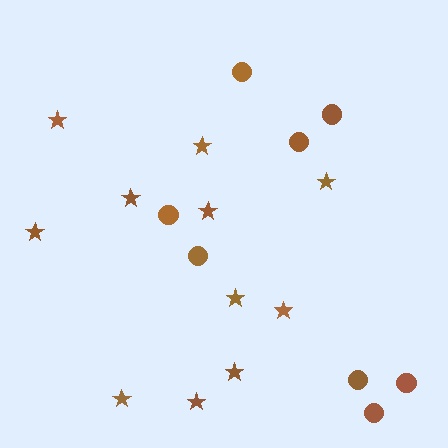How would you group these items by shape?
There are 2 groups: one group of stars (11) and one group of circles (8).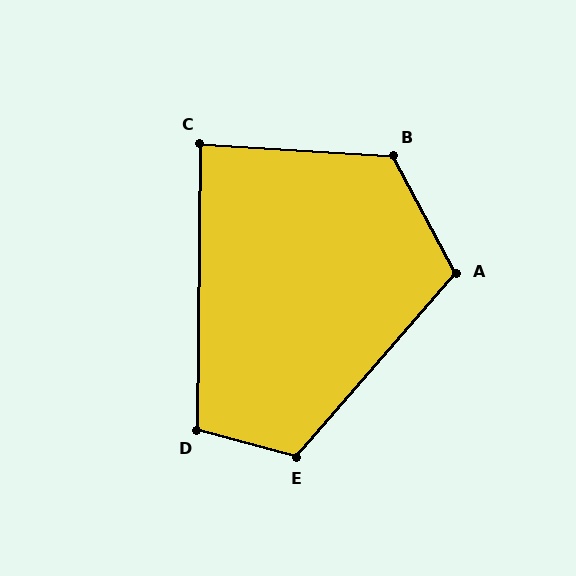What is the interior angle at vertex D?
Approximately 104 degrees (obtuse).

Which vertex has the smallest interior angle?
C, at approximately 87 degrees.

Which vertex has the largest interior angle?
B, at approximately 122 degrees.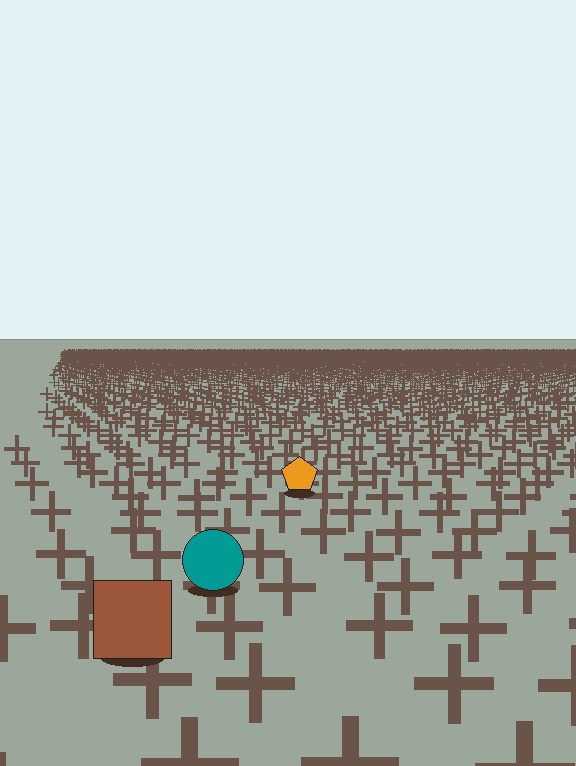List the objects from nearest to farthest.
From nearest to farthest: the brown square, the teal circle, the orange pentagon.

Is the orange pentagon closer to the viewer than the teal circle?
No. The teal circle is closer — you can tell from the texture gradient: the ground texture is coarser near it.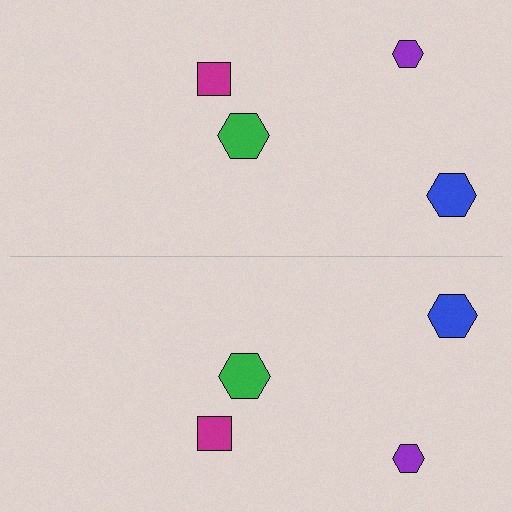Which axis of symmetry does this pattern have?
The pattern has a horizontal axis of symmetry running through the center of the image.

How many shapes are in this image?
There are 8 shapes in this image.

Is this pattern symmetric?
Yes, this pattern has bilateral (reflection) symmetry.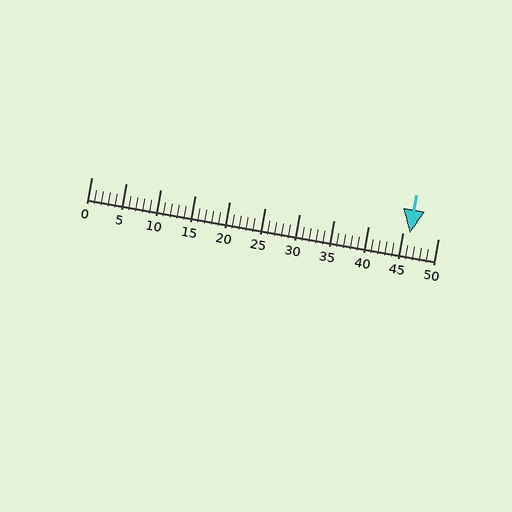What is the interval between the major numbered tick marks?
The major tick marks are spaced 5 units apart.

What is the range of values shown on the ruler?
The ruler shows values from 0 to 50.